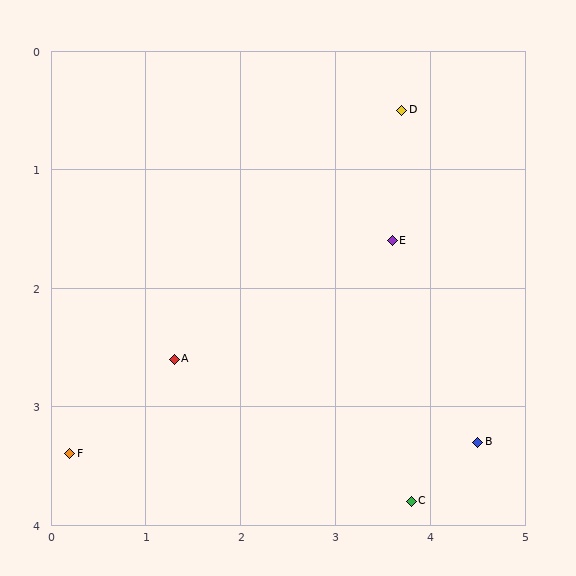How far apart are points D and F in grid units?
Points D and F are about 4.5 grid units apart.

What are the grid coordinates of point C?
Point C is at approximately (3.8, 3.8).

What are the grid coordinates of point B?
Point B is at approximately (4.5, 3.3).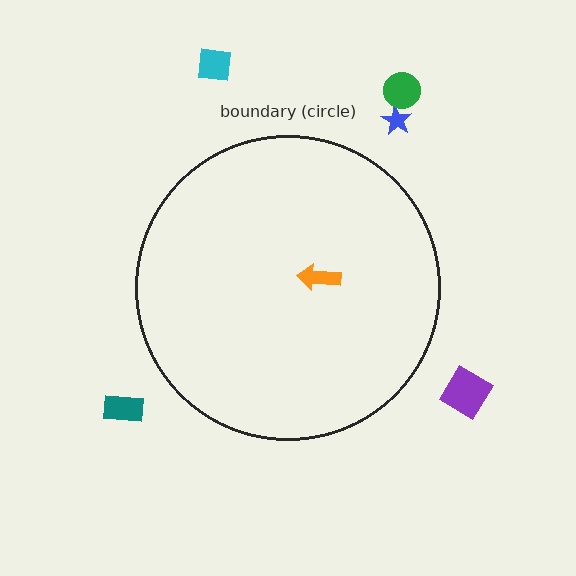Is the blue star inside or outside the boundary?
Outside.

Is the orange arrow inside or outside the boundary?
Inside.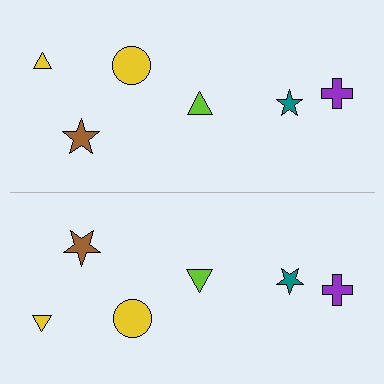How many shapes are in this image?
There are 12 shapes in this image.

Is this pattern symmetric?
Yes, this pattern has bilateral (reflection) symmetry.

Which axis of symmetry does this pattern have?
The pattern has a horizontal axis of symmetry running through the center of the image.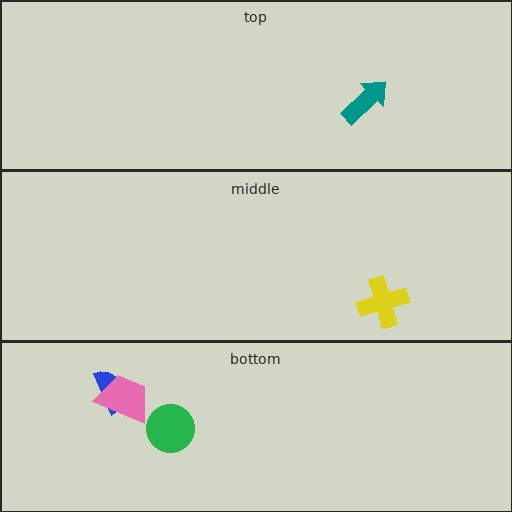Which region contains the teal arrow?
The top region.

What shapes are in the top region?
The teal arrow.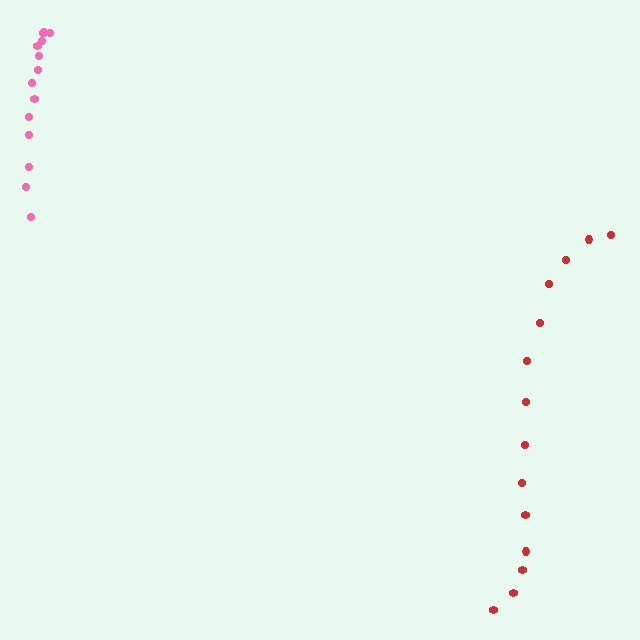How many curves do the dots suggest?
There are 2 distinct paths.